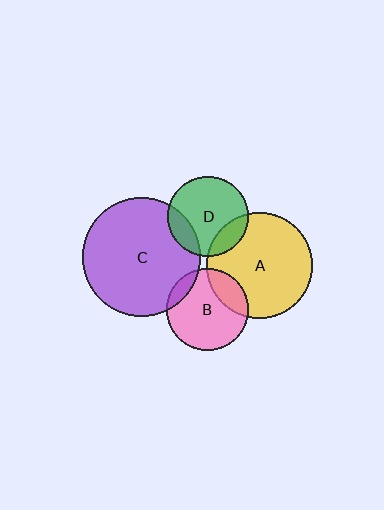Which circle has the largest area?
Circle C (purple).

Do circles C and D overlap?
Yes.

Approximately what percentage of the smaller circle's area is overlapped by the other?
Approximately 15%.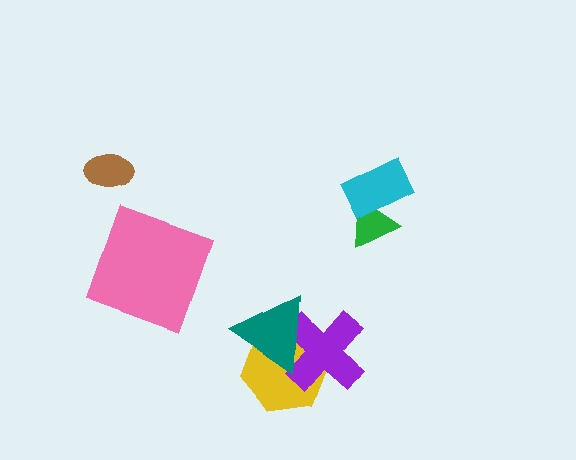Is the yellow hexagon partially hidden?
Yes, it is partially covered by another shape.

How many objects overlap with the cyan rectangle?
1 object overlaps with the cyan rectangle.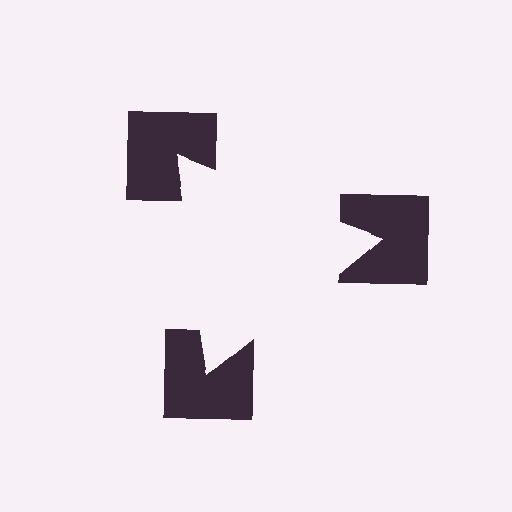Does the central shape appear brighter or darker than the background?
It typically appears slightly brighter than the background, even though no actual brightness change is drawn.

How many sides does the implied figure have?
3 sides.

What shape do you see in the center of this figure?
An illusory triangle — its edges are inferred from the aligned wedge cuts in the notched squares, not physically drawn.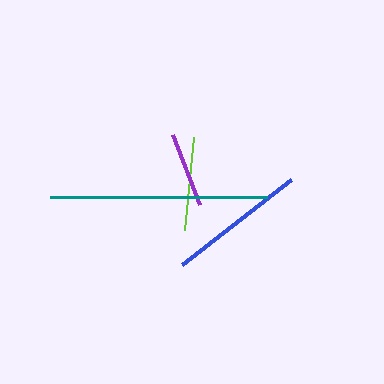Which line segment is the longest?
The teal line is the longest at approximately 217 pixels.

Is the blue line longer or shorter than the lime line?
The blue line is longer than the lime line.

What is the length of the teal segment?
The teal segment is approximately 217 pixels long.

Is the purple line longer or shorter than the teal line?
The teal line is longer than the purple line.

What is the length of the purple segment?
The purple segment is approximately 75 pixels long.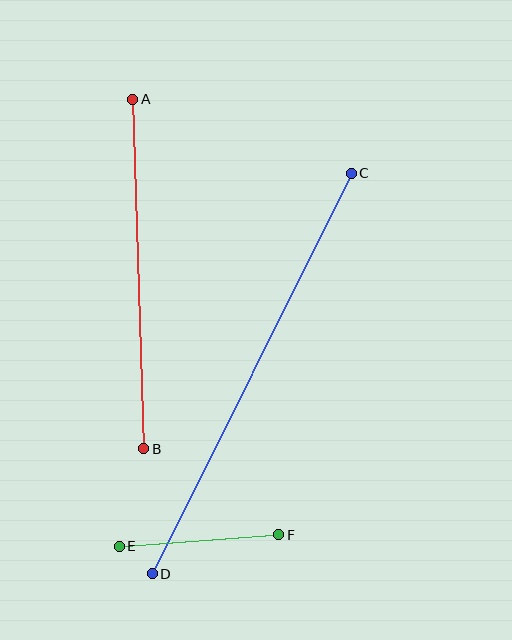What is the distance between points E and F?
The distance is approximately 160 pixels.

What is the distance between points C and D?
The distance is approximately 447 pixels.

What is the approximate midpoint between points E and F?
The midpoint is at approximately (199, 541) pixels.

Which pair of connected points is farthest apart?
Points C and D are farthest apart.